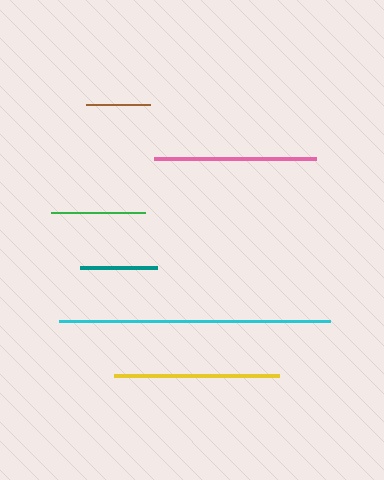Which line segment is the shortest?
The brown line is the shortest at approximately 64 pixels.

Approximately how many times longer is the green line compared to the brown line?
The green line is approximately 1.5 times the length of the brown line.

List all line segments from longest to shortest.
From longest to shortest: cyan, yellow, pink, green, teal, brown.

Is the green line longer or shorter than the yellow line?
The yellow line is longer than the green line.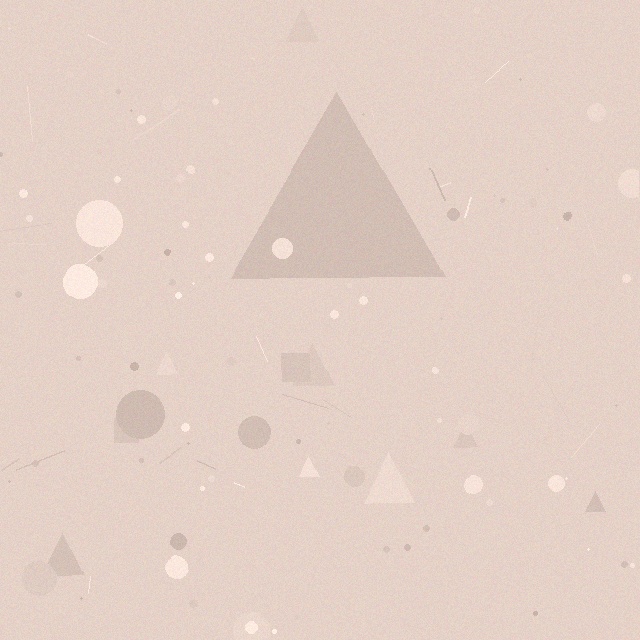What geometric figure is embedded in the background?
A triangle is embedded in the background.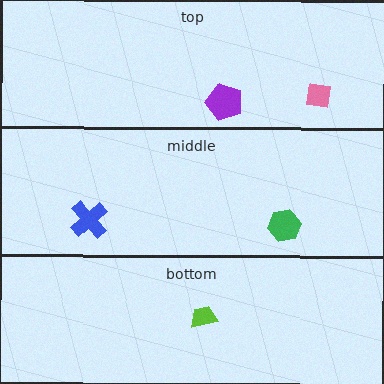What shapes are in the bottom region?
The lime trapezoid.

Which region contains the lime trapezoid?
The bottom region.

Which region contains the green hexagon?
The middle region.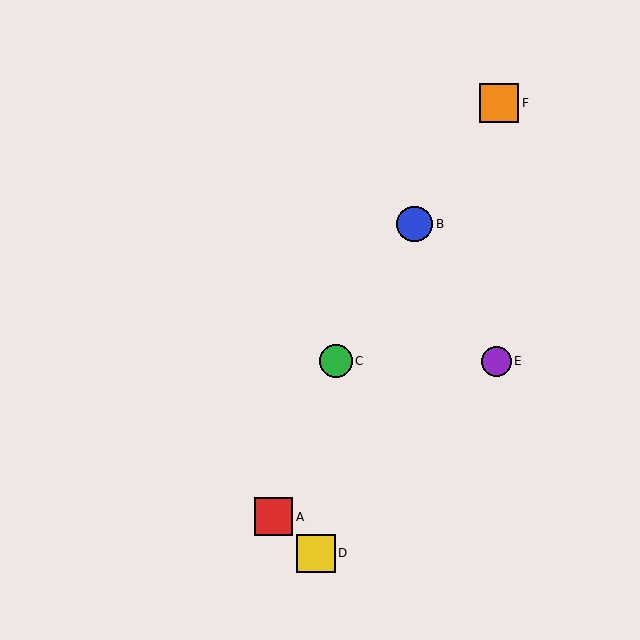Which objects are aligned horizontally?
Objects C, E are aligned horizontally.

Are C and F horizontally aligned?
No, C is at y≈361 and F is at y≈103.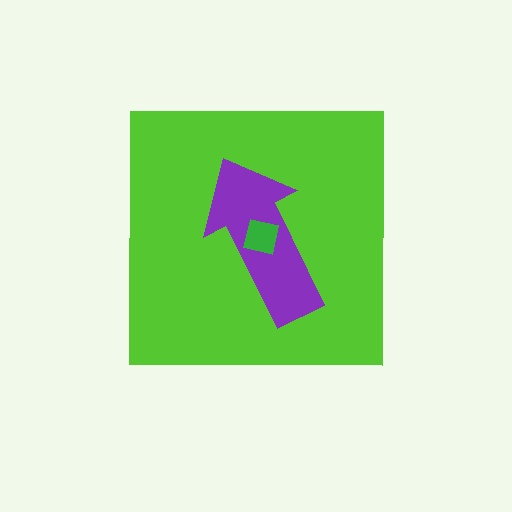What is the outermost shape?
The lime square.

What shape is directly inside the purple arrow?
The green square.